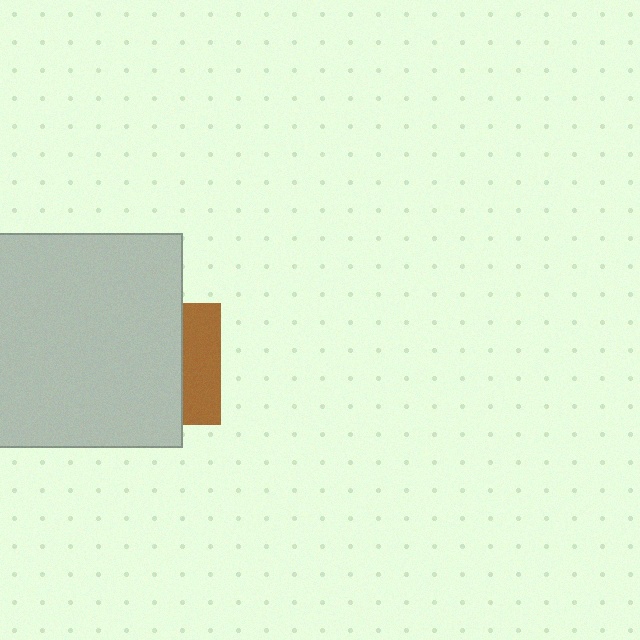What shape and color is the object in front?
The object in front is a light gray rectangle.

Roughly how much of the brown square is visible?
A small part of it is visible (roughly 31%).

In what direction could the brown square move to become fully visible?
The brown square could move right. That would shift it out from behind the light gray rectangle entirely.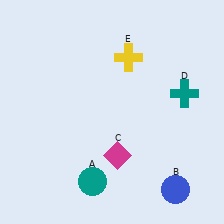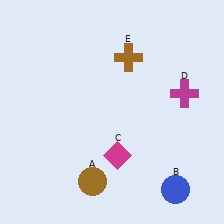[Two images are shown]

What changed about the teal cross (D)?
In Image 1, D is teal. In Image 2, it changed to magenta.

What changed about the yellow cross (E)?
In Image 1, E is yellow. In Image 2, it changed to brown.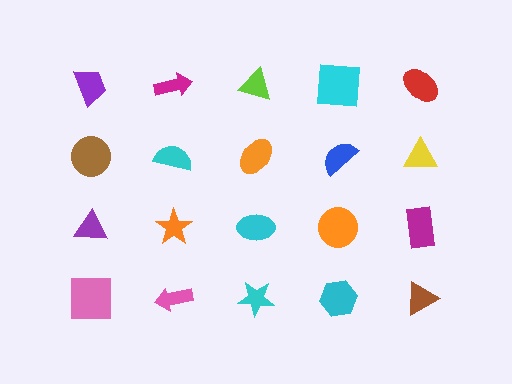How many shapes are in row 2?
5 shapes.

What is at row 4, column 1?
A pink square.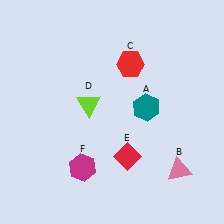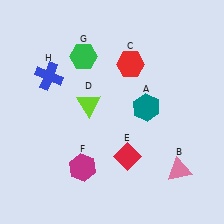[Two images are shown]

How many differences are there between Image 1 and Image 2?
There are 2 differences between the two images.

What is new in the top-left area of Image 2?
A green hexagon (G) was added in the top-left area of Image 2.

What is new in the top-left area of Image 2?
A blue cross (H) was added in the top-left area of Image 2.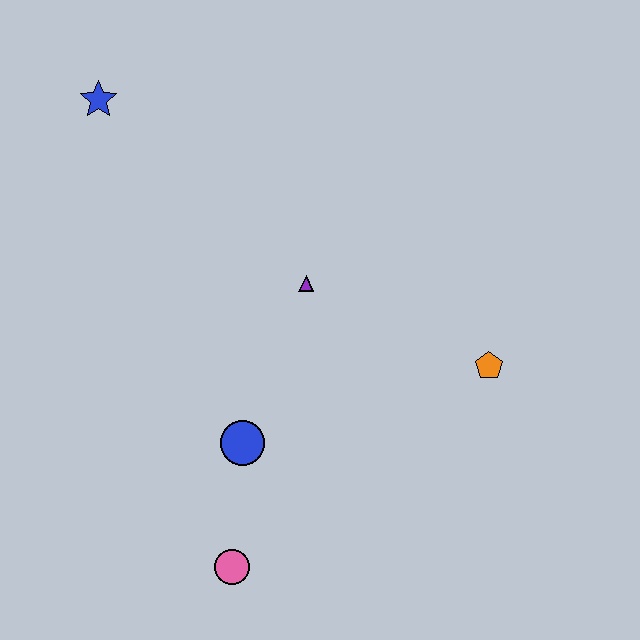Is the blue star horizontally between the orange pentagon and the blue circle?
No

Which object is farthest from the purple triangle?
The pink circle is farthest from the purple triangle.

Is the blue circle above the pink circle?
Yes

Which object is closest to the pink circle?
The blue circle is closest to the pink circle.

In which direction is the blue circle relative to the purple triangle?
The blue circle is below the purple triangle.